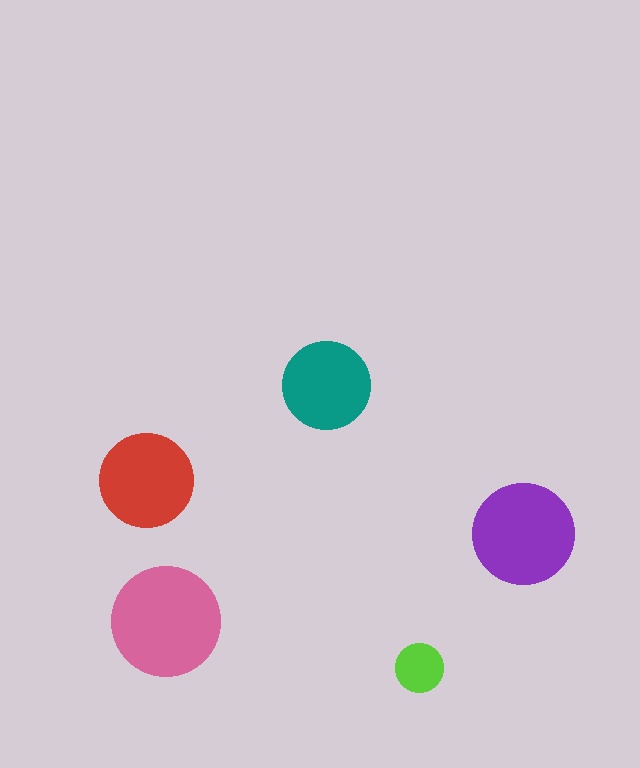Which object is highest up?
The teal circle is topmost.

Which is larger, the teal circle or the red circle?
The red one.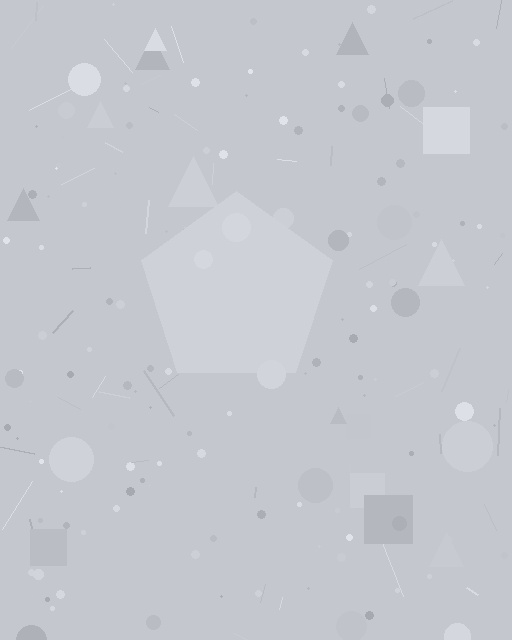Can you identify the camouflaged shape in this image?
The camouflaged shape is a pentagon.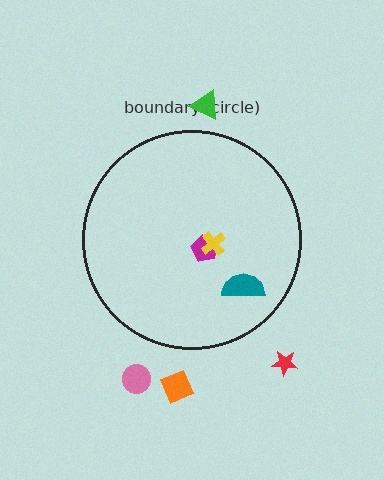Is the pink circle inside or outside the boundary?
Outside.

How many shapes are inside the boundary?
3 inside, 4 outside.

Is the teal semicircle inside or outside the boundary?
Inside.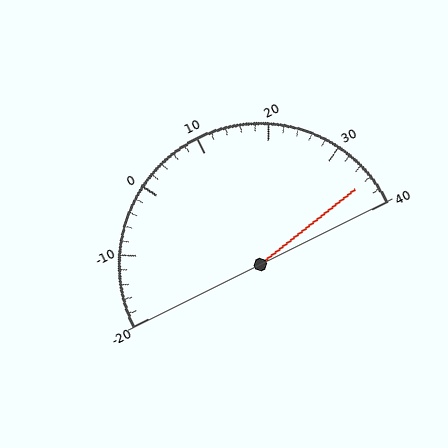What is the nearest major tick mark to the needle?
The nearest major tick mark is 40.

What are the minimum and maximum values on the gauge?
The gauge ranges from -20 to 40.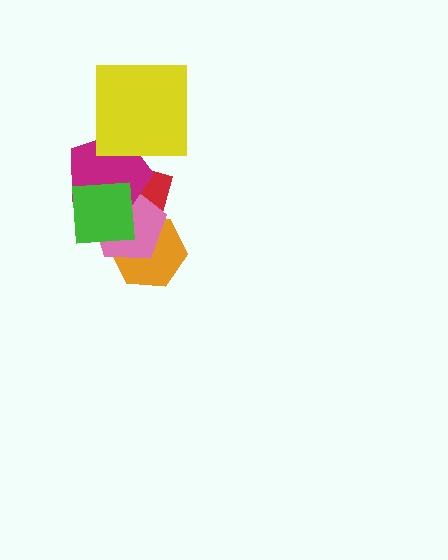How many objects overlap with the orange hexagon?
3 objects overlap with the orange hexagon.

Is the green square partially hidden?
No, no other shape covers it.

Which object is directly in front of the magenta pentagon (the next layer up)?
The green square is directly in front of the magenta pentagon.